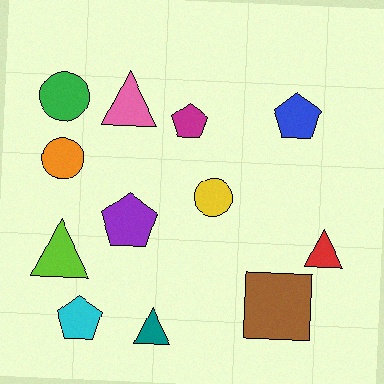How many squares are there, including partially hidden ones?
There is 1 square.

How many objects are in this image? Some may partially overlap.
There are 12 objects.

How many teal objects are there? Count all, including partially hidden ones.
There is 1 teal object.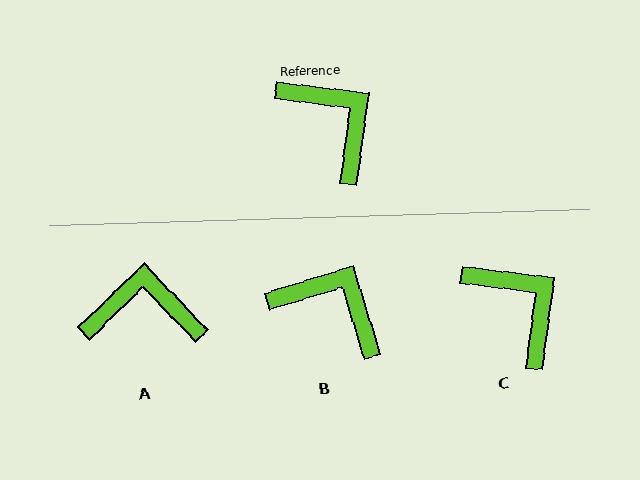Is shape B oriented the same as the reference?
No, it is off by about 24 degrees.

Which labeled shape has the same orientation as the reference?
C.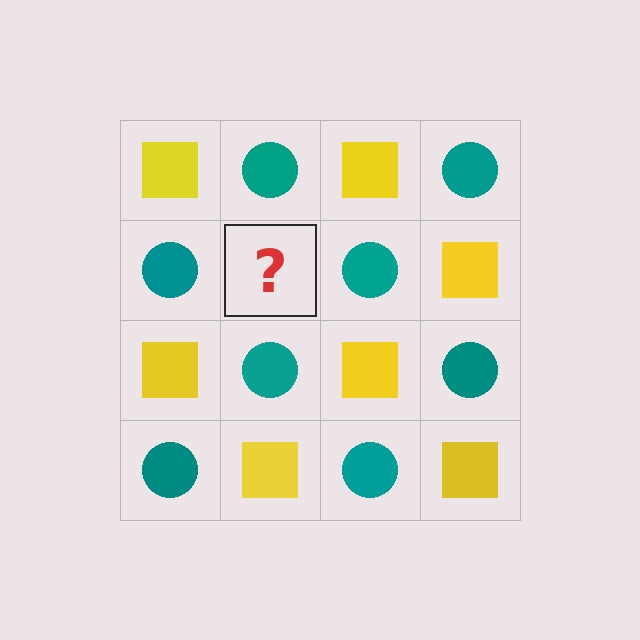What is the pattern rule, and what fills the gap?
The rule is that it alternates yellow square and teal circle in a checkerboard pattern. The gap should be filled with a yellow square.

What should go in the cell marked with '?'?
The missing cell should contain a yellow square.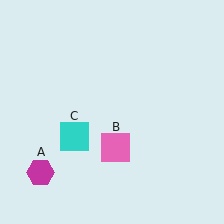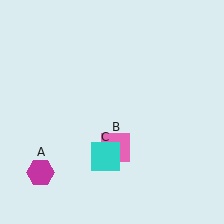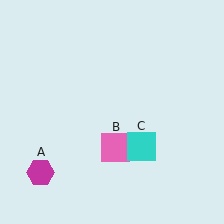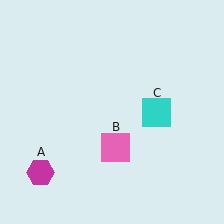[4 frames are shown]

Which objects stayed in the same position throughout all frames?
Magenta hexagon (object A) and pink square (object B) remained stationary.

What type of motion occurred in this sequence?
The cyan square (object C) rotated counterclockwise around the center of the scene.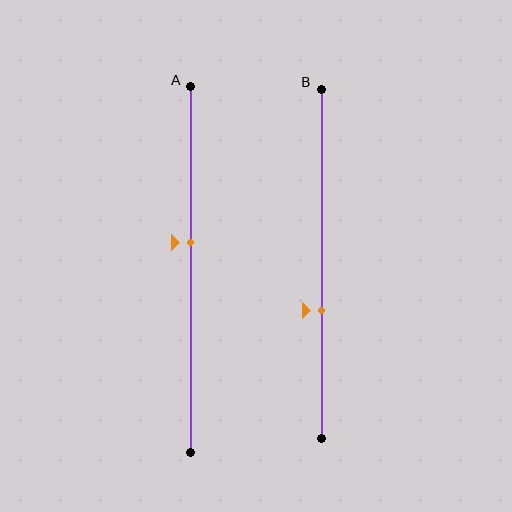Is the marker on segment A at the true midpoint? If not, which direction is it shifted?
No, the marker on segment A is shifted upward by about 7% of the segment length.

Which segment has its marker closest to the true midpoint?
Segment A has its marker closest to the true midpoint.